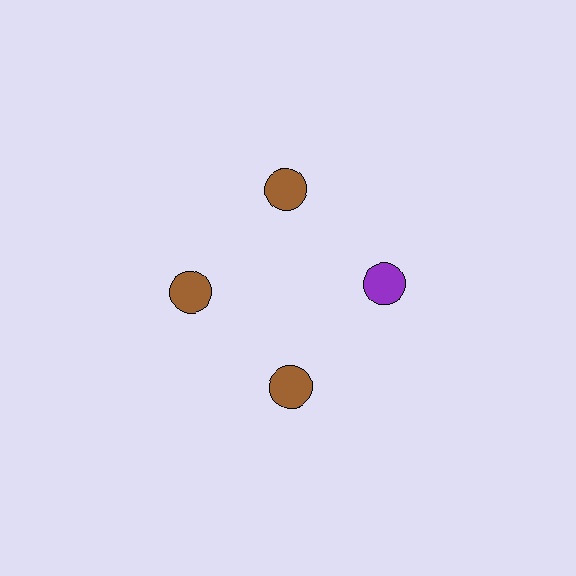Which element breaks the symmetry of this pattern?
The purple circle at roughly the 3 o'clock position breaks the symmetry. All other shapes are brown circles.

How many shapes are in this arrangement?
There are 4 shapes arranged in a ring pattern.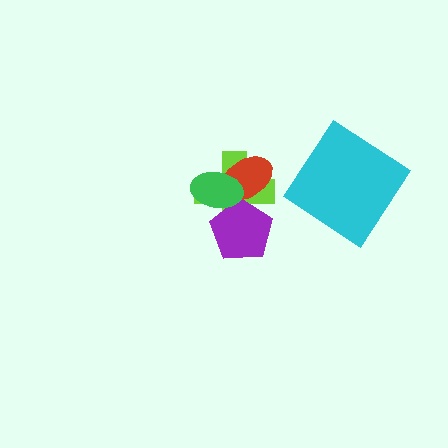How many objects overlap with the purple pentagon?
3 objects overlap with the purple pentagon.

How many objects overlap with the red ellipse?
3 objects overlap with the red ellipse.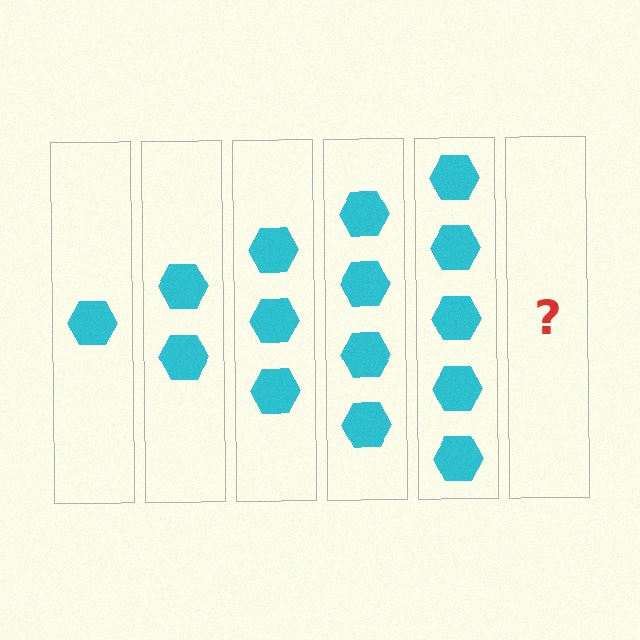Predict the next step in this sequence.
The next step is 6 hexagons.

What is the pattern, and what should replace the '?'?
The pattern is that each step adds one more hexagon. The '?' should be 6 hexagons.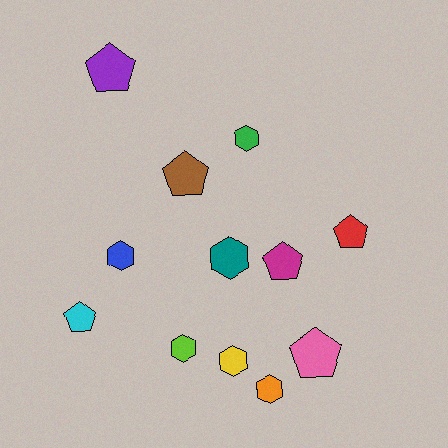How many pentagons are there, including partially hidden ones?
There are 6 pentagons.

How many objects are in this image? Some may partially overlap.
There are 12 objects.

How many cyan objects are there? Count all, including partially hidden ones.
There is 1 cyan object.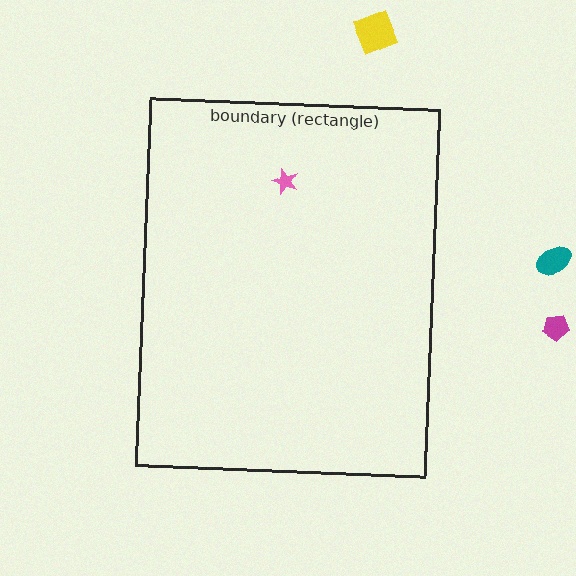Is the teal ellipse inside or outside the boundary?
Outside.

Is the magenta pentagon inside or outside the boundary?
Outside.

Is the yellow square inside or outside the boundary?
Outside.